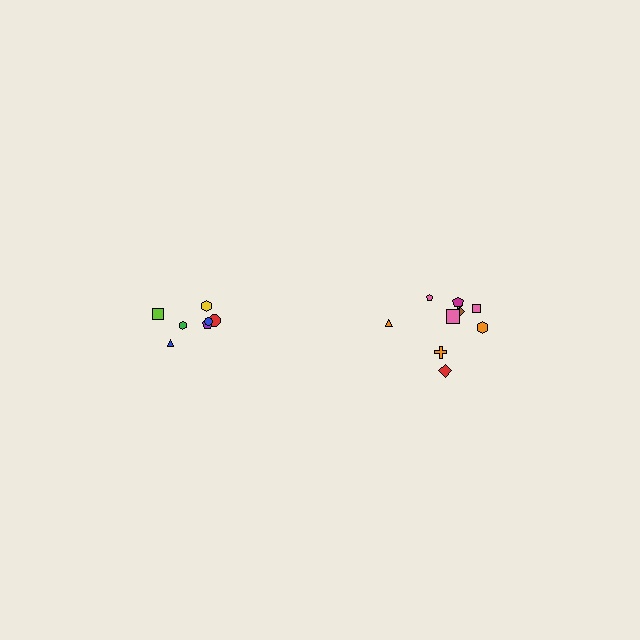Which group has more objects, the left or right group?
The right group.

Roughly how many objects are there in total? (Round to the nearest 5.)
Roughly 15 objects in total.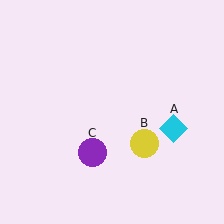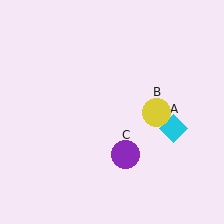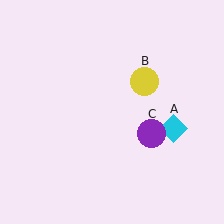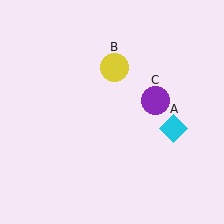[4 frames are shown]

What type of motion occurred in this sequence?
The yellow circle (object B), purple circle (object C) rotated counterclockwise around the center of the scene.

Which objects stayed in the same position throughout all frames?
Cyan diamond (object A) remained stationary.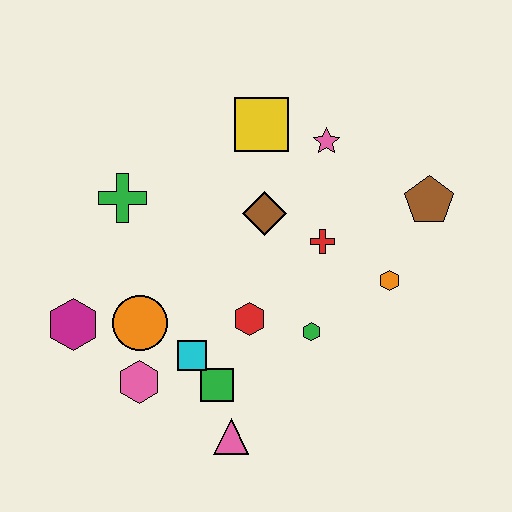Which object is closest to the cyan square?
The green square is closest to the cyan square.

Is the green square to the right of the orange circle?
Yes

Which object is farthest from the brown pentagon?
The magenta hexagon is farthest from the brown pentagon.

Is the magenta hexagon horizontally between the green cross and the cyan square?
No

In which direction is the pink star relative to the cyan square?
The pink star is above the cyan square.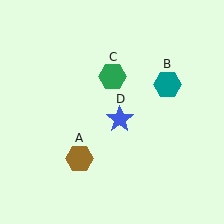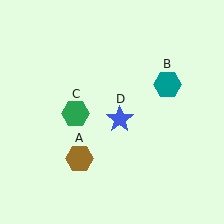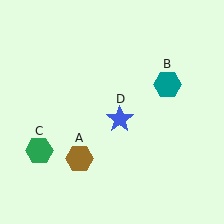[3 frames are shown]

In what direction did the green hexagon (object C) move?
The green hexagon (object C) moved down and to the left.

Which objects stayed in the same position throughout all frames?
Brown hexagon (object A) and teal hexagon (object B) and blue star (object D) remained stationary.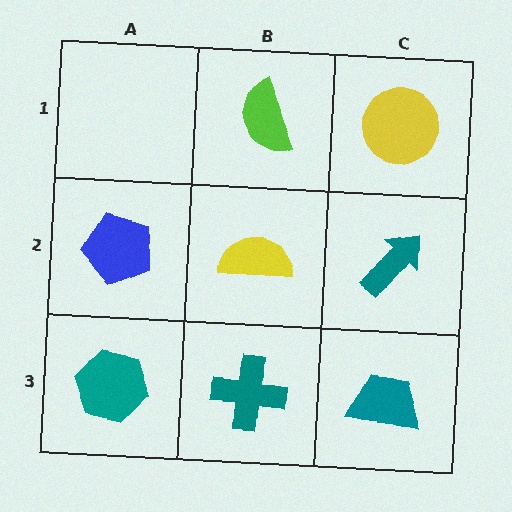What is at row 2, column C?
A teal arrow.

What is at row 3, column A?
A teal hexagon.